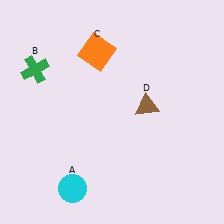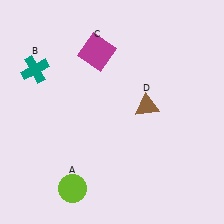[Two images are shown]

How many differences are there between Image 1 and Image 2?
There are 3 differences between the two images.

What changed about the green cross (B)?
In Image 1, B is green. In Image 2, it changed to teal.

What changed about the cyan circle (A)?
In Image 1, A is cyan. In Image 2, it changed to lime.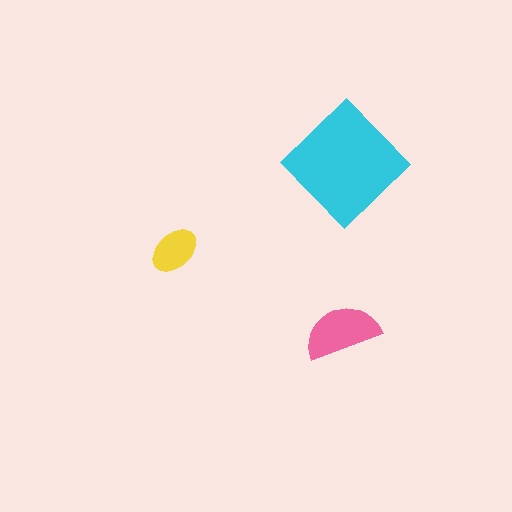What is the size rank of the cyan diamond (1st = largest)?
1st.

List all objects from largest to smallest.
The cyan diamond, the pink semicircle, the yellow ellipse.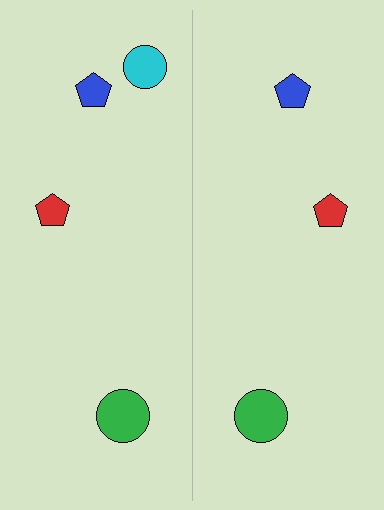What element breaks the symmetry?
A cyan circle is missing from the right side.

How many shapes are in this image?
There are 7 shapes in this image.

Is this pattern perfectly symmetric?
No, the pattern is not perfectly symmetric. A cyan circle is missing from the right side.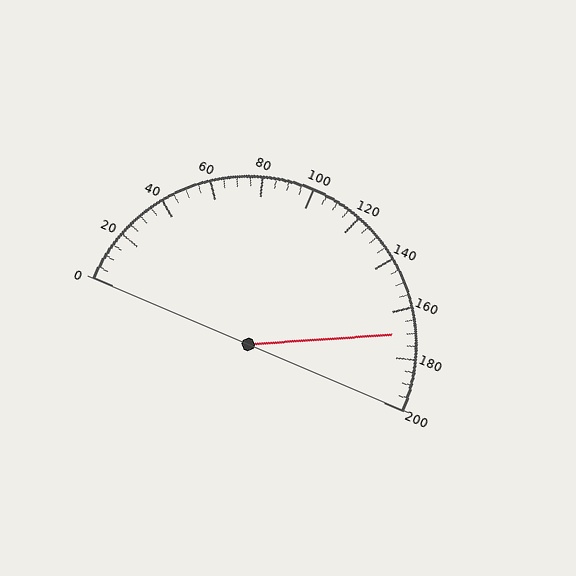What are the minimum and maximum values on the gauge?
The gauge ranges from 0 to 200.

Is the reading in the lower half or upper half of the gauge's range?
The reading is in the upper half of the range (0 to 200).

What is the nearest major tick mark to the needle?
The nearest major tick mark is 160.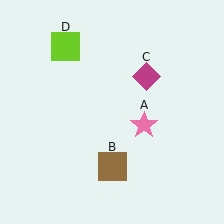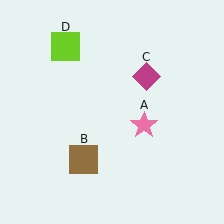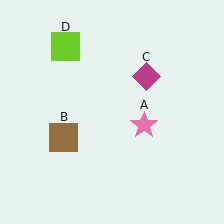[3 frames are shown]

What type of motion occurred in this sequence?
The brown square (object B) rotated clockwise around the center of the scene.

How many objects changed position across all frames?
1 object changed position: brown square (object B).